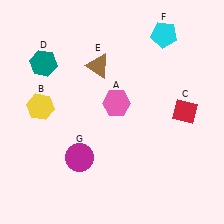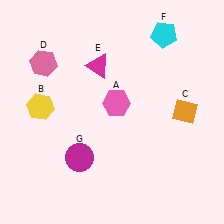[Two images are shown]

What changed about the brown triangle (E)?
In Image 1, E is brown. In Image 2, it changed to magenta.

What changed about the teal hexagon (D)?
In Image 1, D is teal. In Image 2, it changed to pink.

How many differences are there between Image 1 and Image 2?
There are 3 differences between the two images.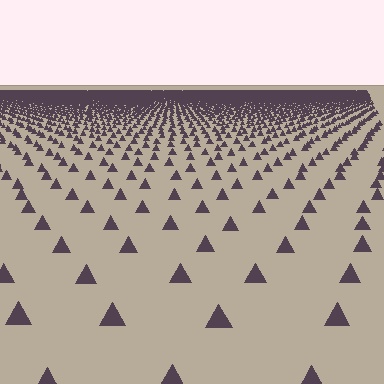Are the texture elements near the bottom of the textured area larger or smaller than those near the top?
Larger. Near the bottom, elements are closer to the viewer and appear at a bigger on-screen size.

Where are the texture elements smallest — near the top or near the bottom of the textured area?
Near the top.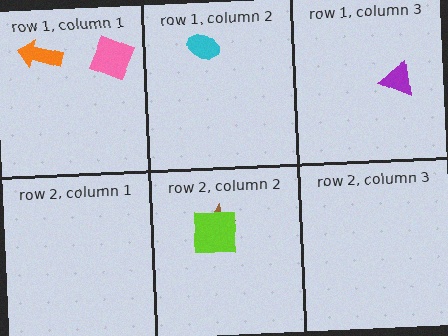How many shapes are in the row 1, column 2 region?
1.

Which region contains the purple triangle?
The row 1, column 3 region.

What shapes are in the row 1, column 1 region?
The pink diamond, the orange arrow.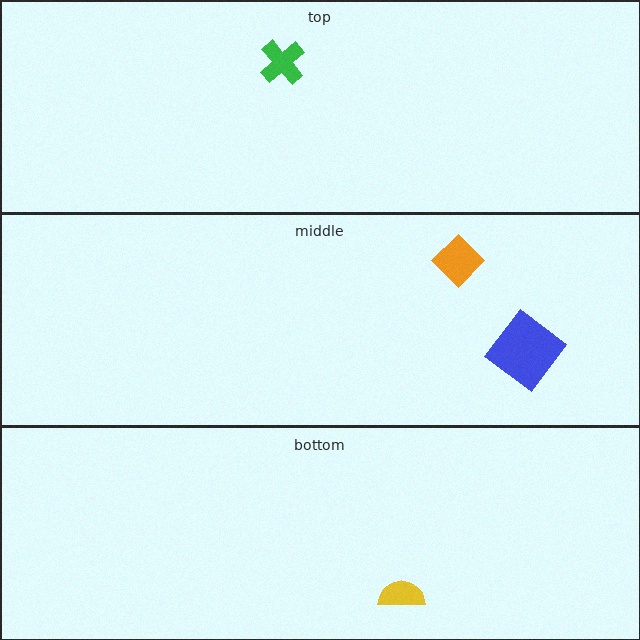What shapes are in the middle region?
The orange diamond, the blue diamond.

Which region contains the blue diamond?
The middle region.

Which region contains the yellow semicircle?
The bottom region.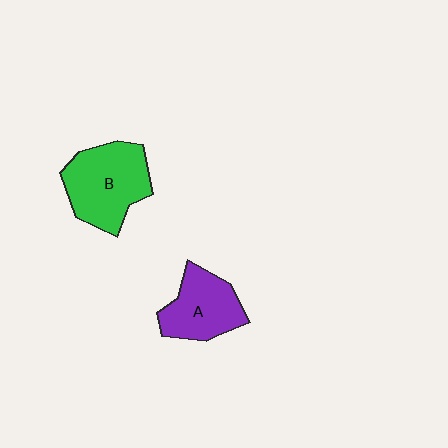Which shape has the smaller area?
Shape A (purple).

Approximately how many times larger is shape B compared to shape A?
Approximately 1.3 times.